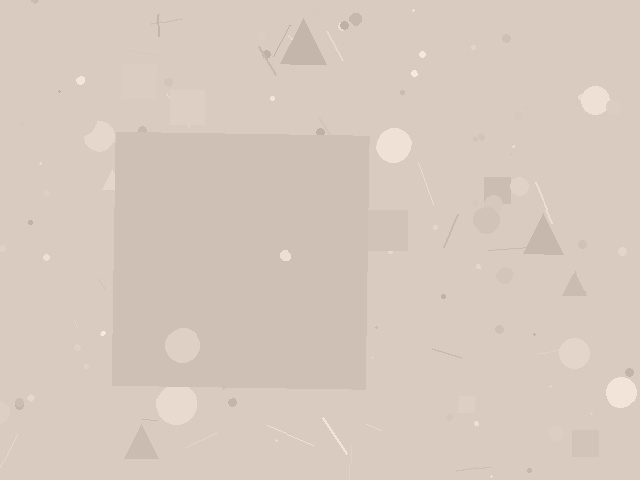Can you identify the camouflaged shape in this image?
The camouflaged shape is a square.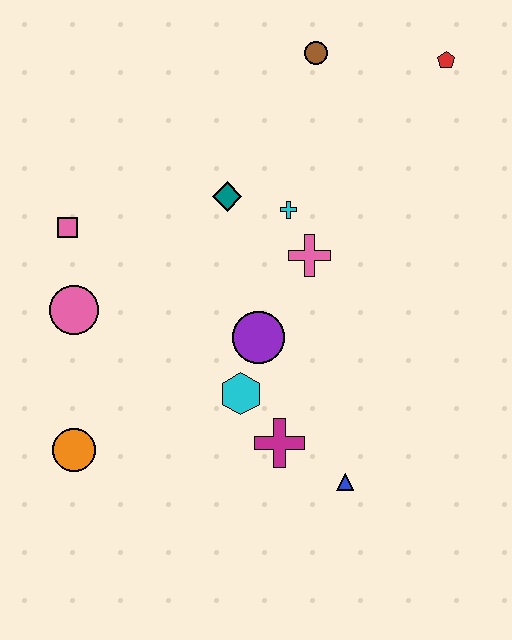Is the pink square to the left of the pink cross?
Yes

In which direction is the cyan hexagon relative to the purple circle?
The cyan hexagon is below the purple circle.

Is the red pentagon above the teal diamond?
Yes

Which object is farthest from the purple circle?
The red pentagon is farthest from the purple circle.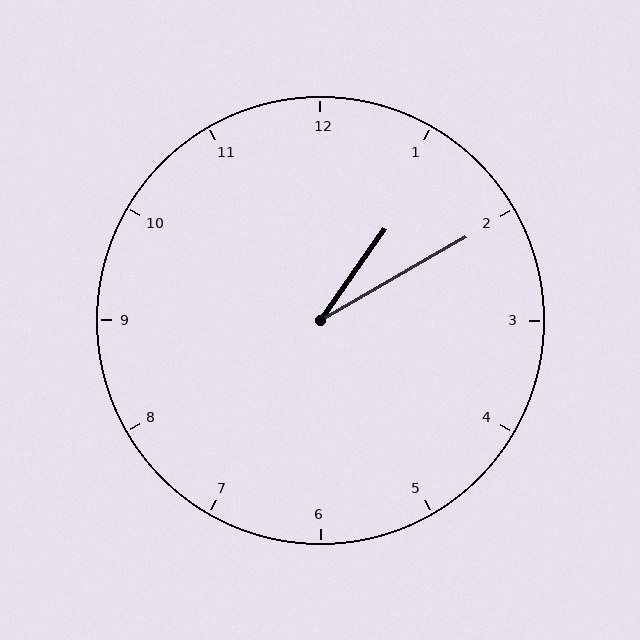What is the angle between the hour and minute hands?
Approximately 25 degrees.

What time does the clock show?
1:10.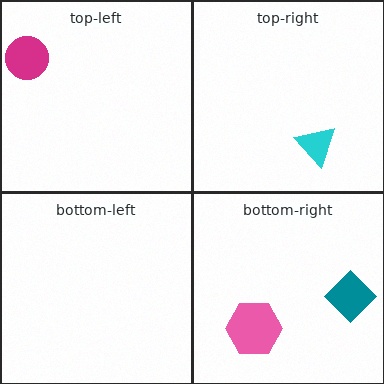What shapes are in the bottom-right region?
The pink hexagon, the teal diamond.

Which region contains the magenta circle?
The top-left region.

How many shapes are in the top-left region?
1.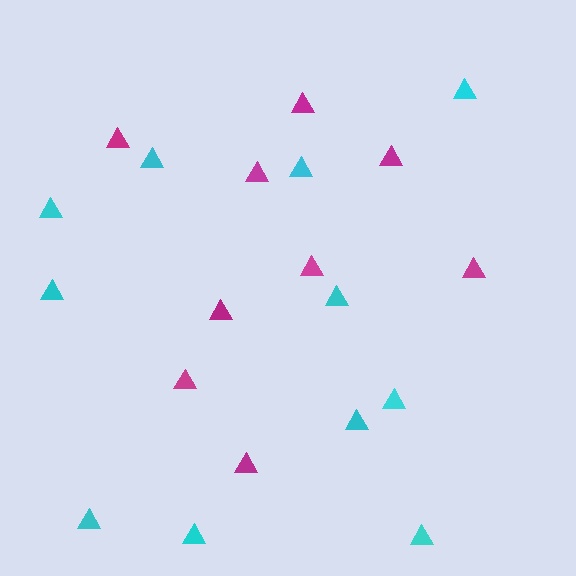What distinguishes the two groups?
There are 2 groups: one group of cyan triangles (11) and one group of magenta triangles (9).